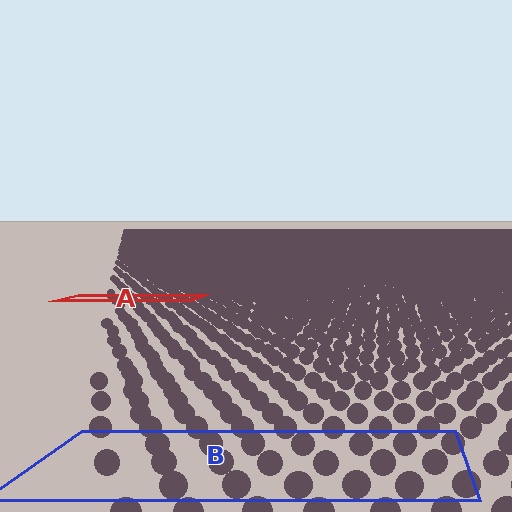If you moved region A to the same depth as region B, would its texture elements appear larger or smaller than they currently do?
They would appear larger. At a closer depth, the same texture elements are projected at a bigger on-screen size.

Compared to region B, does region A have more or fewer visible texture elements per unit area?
Region A has more texture elements per unit area — they are packed more densely because it is farther away.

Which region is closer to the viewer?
Region B is closer. The texture elements there are larger and more spread out.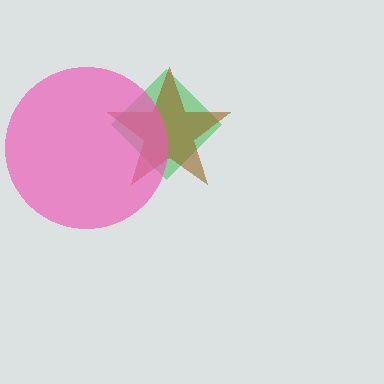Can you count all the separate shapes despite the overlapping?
Yes, there are 3 separate shapes.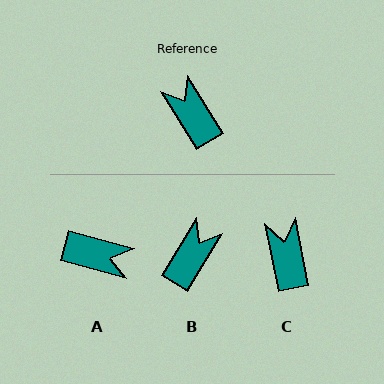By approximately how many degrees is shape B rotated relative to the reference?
Approximately 63 degrees clockwise.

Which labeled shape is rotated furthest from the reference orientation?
A, about 137 degrees away.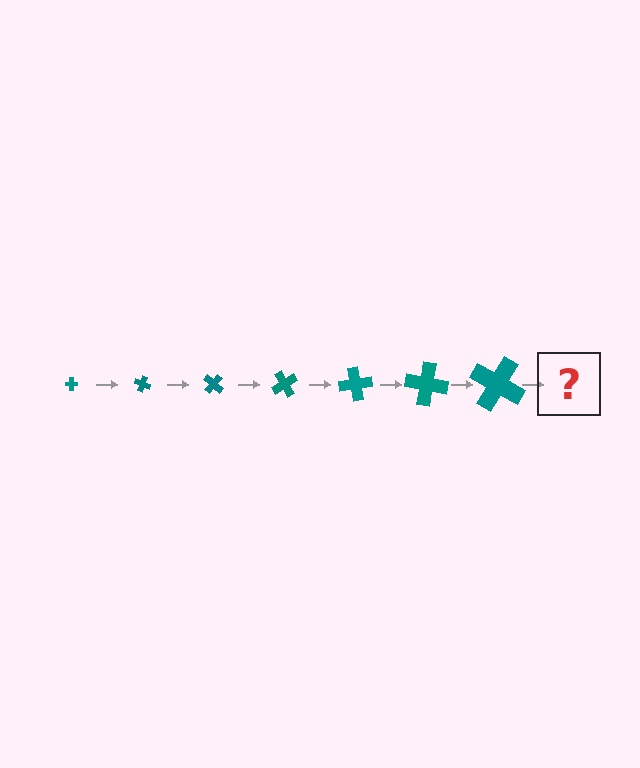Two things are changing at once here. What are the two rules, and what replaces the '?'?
The two rules are that the cross grows larger each step and it rotates 20 degrees each step. The '?' should be a cross, larger than the previous one and rotated 140 degrees from the start.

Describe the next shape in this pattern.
It should be a cross, larger than the previous one and rotated 140 degrees from the start.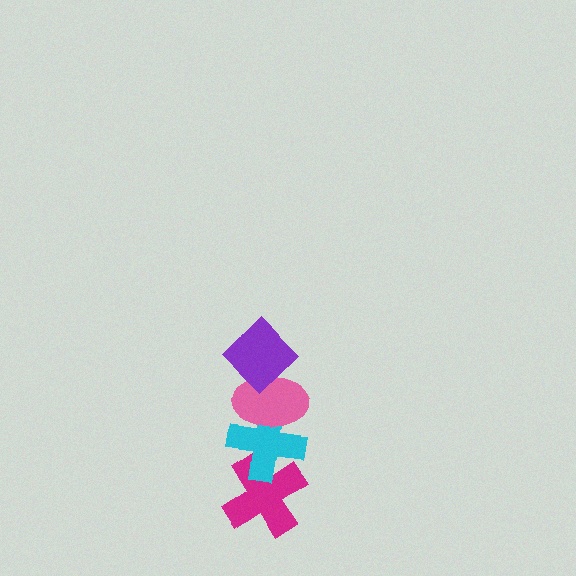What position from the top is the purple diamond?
The purple diamond is 1st from the top.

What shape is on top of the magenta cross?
The cyan cross is on top of the magenta cross.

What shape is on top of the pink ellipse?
The purple diamond is on top of the pink ellipse.